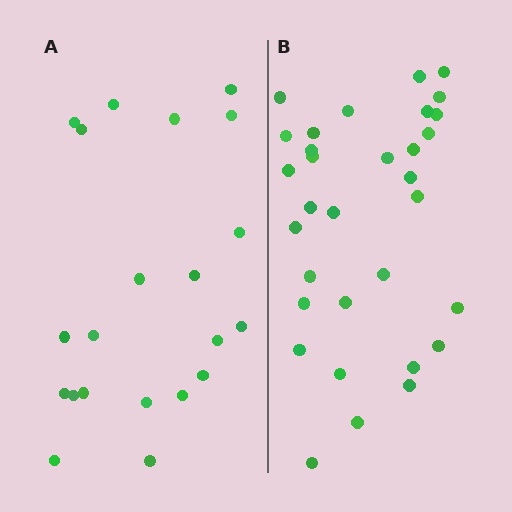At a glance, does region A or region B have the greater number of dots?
Region B (the right region) has more dots.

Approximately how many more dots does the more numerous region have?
Region B has roughly 12 or so more dots than region A.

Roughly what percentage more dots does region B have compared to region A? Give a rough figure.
About 50% more.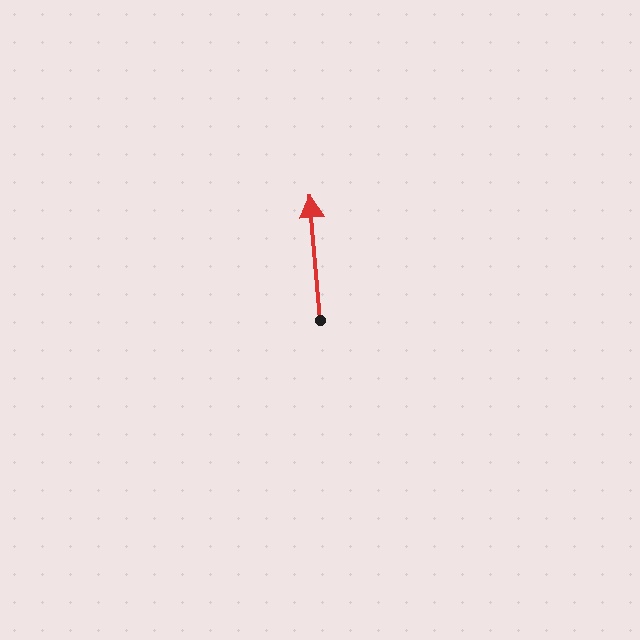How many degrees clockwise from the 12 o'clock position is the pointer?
Approximately 355 degrees.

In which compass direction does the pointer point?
North.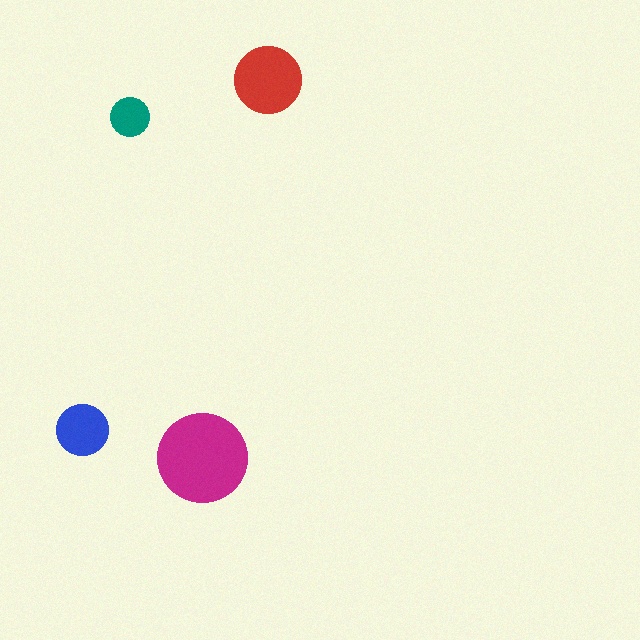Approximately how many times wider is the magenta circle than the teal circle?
About 2.5 times wider.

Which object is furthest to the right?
The red circle is rightmost.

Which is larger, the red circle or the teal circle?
The red one.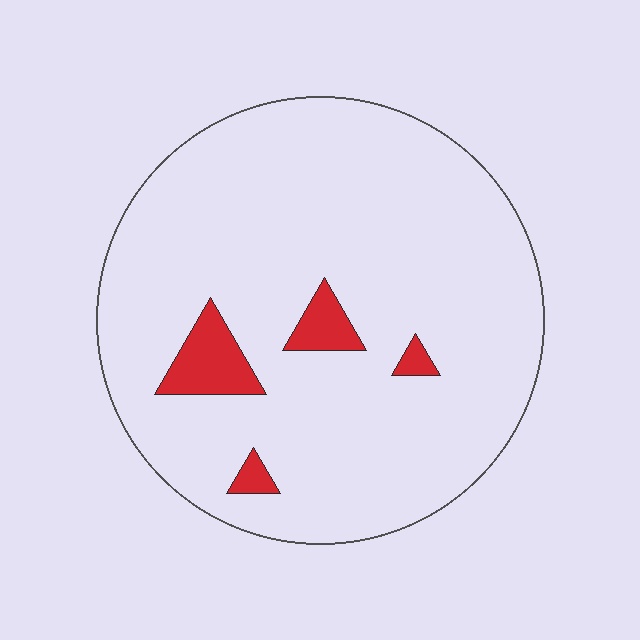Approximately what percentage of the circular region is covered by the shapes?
Approximately 5%.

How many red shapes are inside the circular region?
4.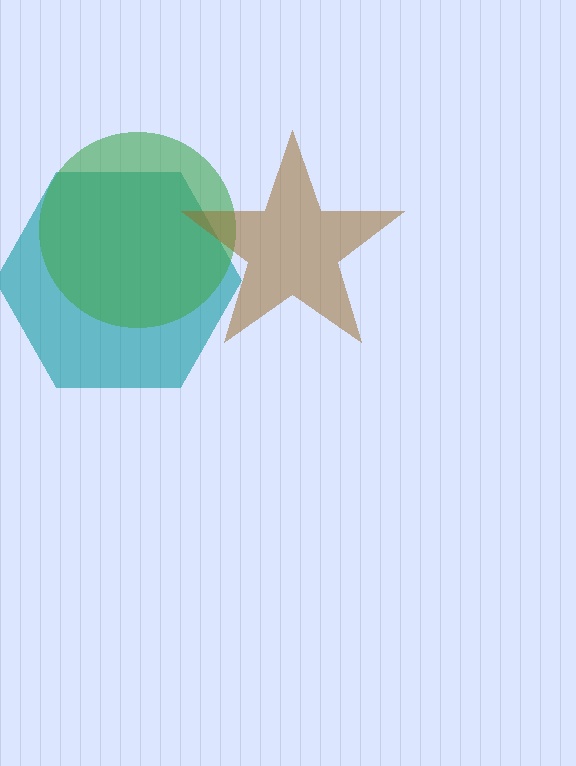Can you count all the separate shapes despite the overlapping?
Yes, there are 3 separate shapes.